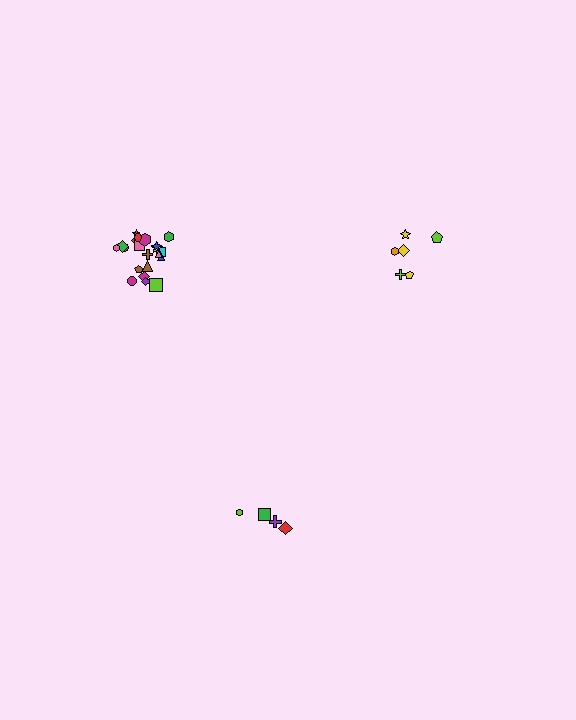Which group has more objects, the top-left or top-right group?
The top-left group.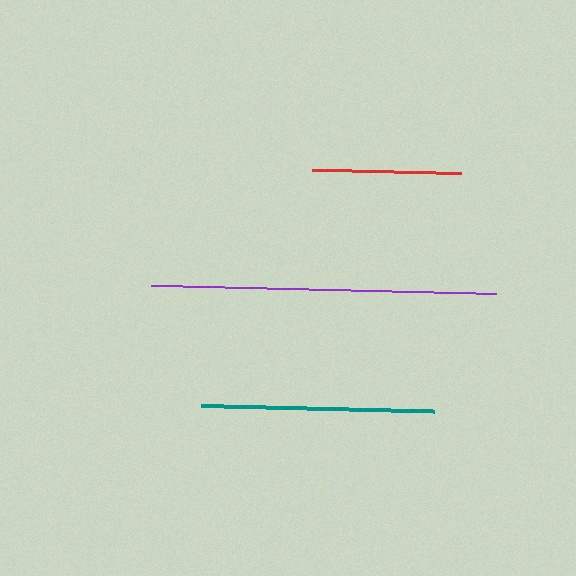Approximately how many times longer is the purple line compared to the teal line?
The purple line is approximately 1.5 times the length of the teal line.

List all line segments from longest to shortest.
From longest to shortest: purple, teal, red.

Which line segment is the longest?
The purple line is the longest at approximately 345 pixels.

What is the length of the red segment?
The red segment is approximately 149 pixels long.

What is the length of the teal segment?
The teal segment is approximately 233 pixels long.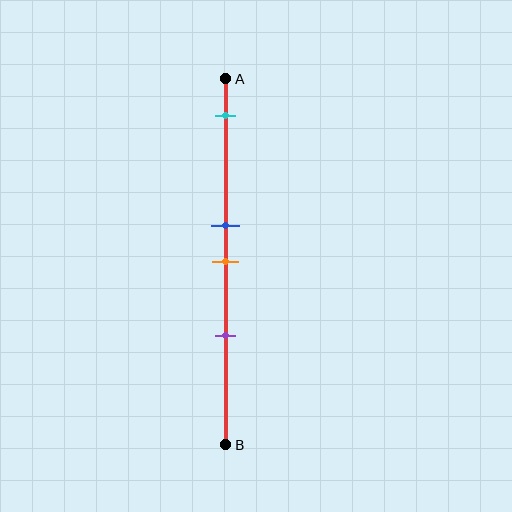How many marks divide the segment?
There are 4 marks dividing the segment.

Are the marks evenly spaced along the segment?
No, the marks are not evenly spaced.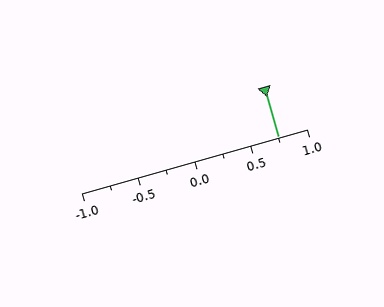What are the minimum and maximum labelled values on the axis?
The axis runs from -1.0 to 1.0.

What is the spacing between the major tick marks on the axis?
The major ticks are spaced 0.5 apart.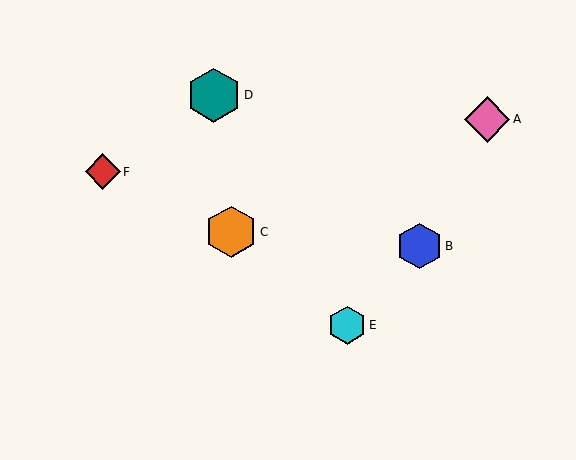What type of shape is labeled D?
Shape D is a teal hexagon.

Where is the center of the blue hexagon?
The center of the blue hexagon is at (420, 246).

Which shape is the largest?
The teal hexagon (labeled D) is the largest.